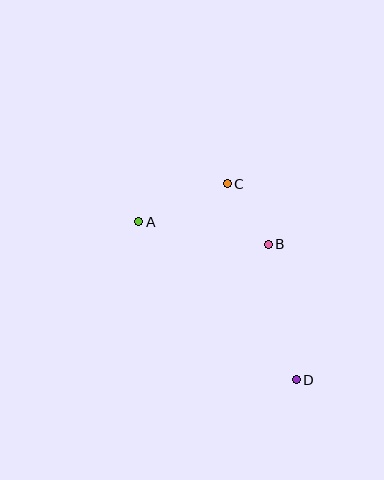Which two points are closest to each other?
Points B and C are closest to each other.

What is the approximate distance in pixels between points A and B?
The distance between A and B is approximately 131 pixels.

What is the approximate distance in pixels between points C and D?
The distance between C and D is approximately 208 pixels.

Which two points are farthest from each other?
Points A and D are farthest from each other.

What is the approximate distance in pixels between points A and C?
The distance between A and C is approximately 96 pixels.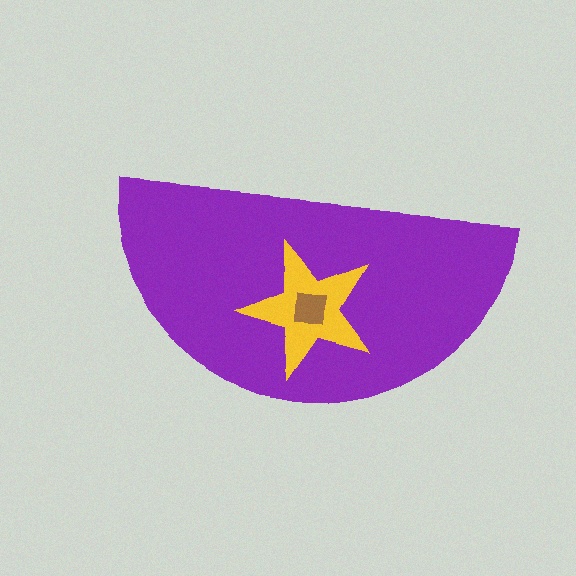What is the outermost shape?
The purple semicircle.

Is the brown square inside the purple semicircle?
Yes.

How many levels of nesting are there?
3.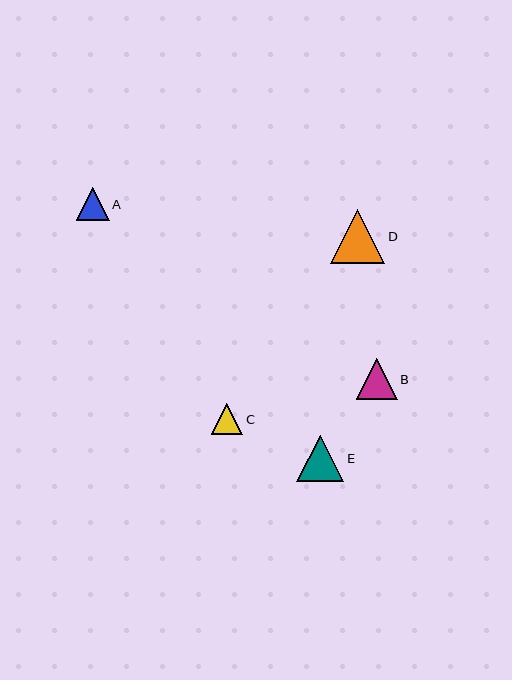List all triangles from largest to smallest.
From largest to smallest: D, E, B, A, C.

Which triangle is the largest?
Triangle D is the largest with a size of approximately 54 pixels.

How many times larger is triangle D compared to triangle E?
Triangle D is approximately 1.1 times the size of triangle E.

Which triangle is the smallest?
Triangle C is the smallest with a size of approximately 31 pixels.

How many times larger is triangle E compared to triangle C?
Triangle E is approximately 1.5 times the size of triangle C.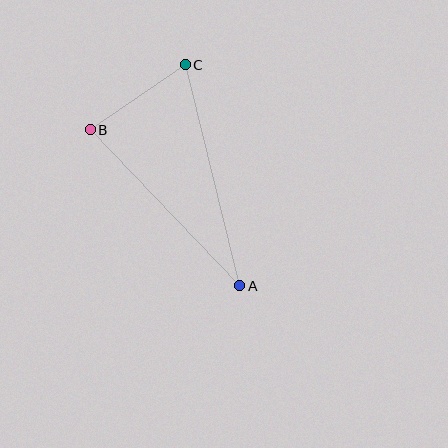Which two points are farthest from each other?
Points A and C are farthest from each other.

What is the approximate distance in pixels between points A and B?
The distance between A and B is approximately 216 pixels.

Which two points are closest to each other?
Points B and C are closest to each other.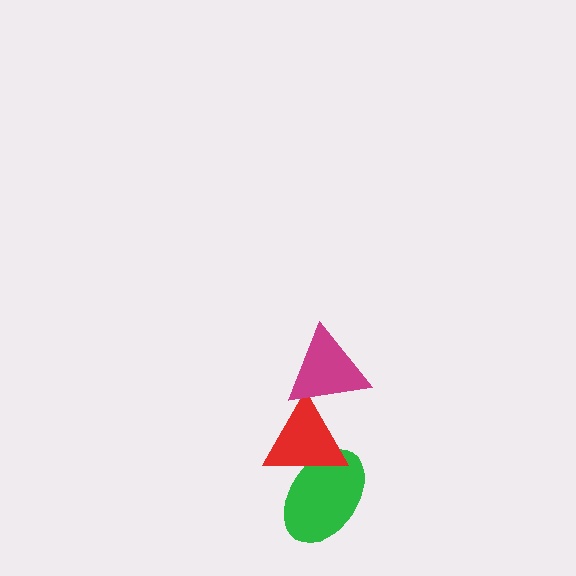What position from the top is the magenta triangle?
The magenta triangle is 1st from the top.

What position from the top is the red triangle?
The red triangle is 2nd from the top.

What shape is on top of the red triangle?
The magenta triangle is on top of the red triangle.